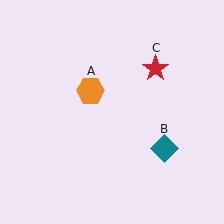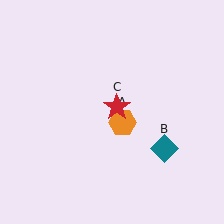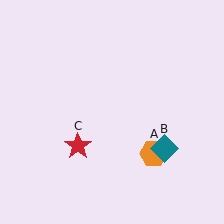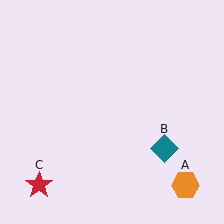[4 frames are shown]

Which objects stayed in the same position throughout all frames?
Teal diamond (object B) remained stationary.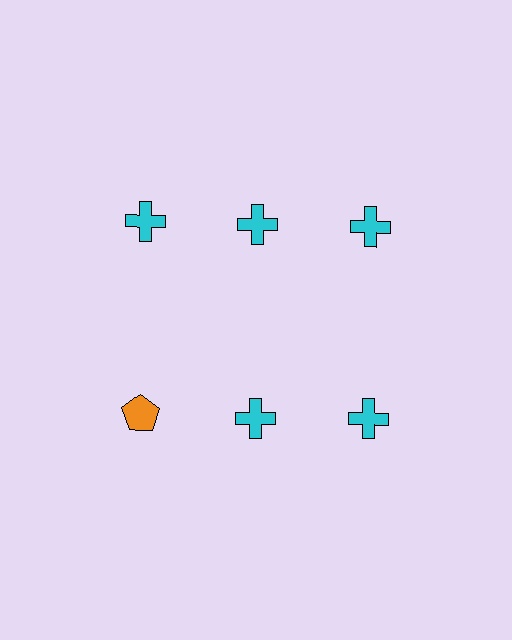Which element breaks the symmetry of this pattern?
The orange pentagon in the second row, leftmost column breaks the symmetry. All other shapes are cyan crosses.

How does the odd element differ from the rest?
It differs in both color (orange instead of cyan) and shape (pentagon instead of cross).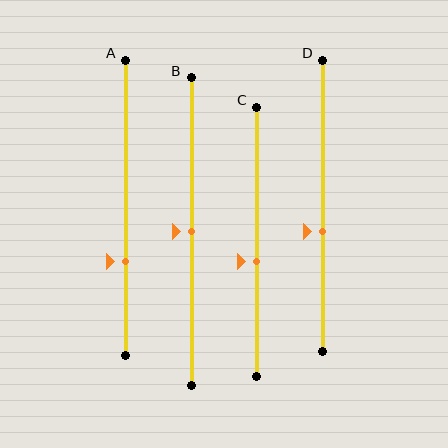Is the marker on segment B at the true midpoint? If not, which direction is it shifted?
Yes, the marker on segment B is at the true midpoint.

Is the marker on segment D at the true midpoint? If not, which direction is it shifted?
No, the marker on segment D is shifted downward by about 9% of the segment length.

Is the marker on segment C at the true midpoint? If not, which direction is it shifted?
No, the marker on segment C is shifted downward by about 7% of the segment length.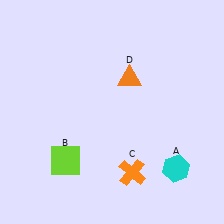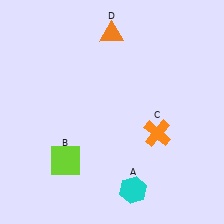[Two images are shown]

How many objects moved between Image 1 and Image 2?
3 objects moved between the two images.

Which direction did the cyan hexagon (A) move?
The cyan hexagon (A) moved left.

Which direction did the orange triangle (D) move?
The orange triangle (D) moved up.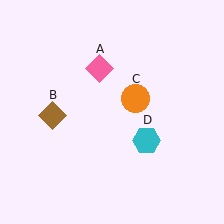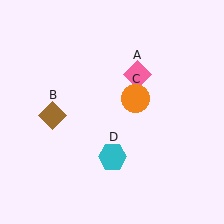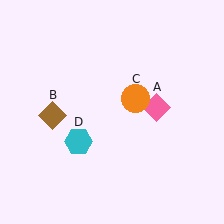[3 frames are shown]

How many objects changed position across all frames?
2 objects changed position: pink diamond (object A), cyan hexagon (object D).